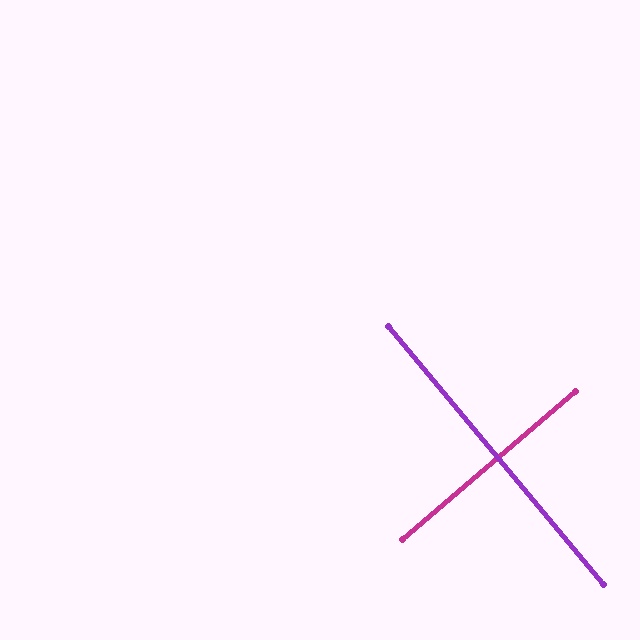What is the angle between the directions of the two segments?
Approximately 89 degrees.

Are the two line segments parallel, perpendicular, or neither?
Perpendicular — they meet at approximately 89°.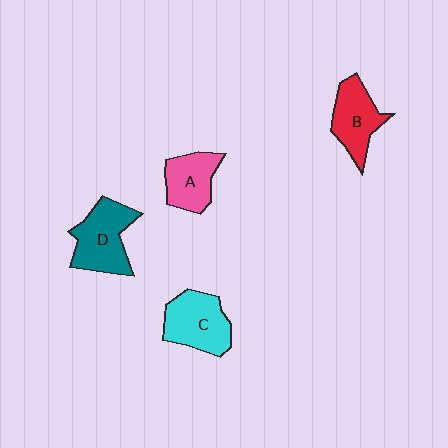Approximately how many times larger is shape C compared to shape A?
Approximately 1.3 times.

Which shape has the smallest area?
Shape A (pink).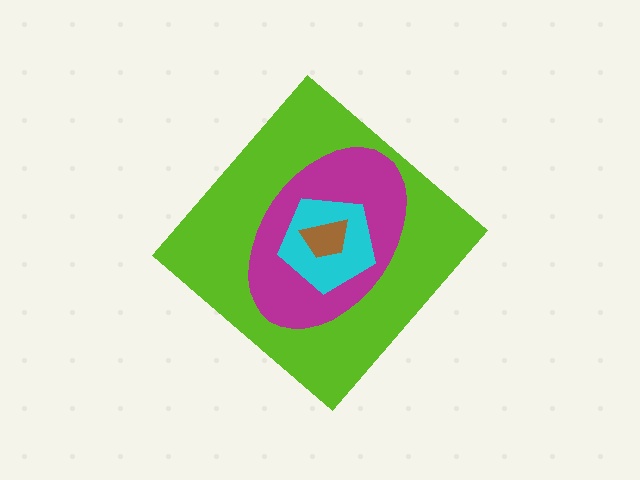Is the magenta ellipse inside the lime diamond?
Yes.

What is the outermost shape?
The lime diamond.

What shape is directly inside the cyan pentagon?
The brown trapezoid.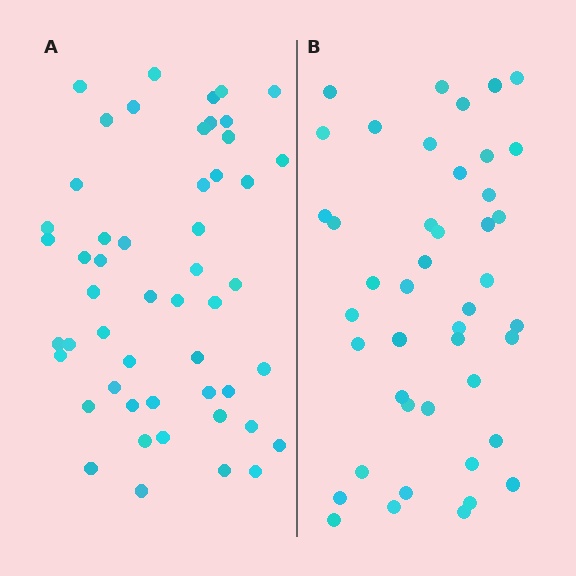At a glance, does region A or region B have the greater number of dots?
Region A (the left region) has more dots.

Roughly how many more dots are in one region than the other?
Region A has roughly 8 or so more dots than region B.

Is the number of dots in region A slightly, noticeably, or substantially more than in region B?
Region A has only slightly more — the two regions are fairly close. The ratio is roughly 1.2 to 1.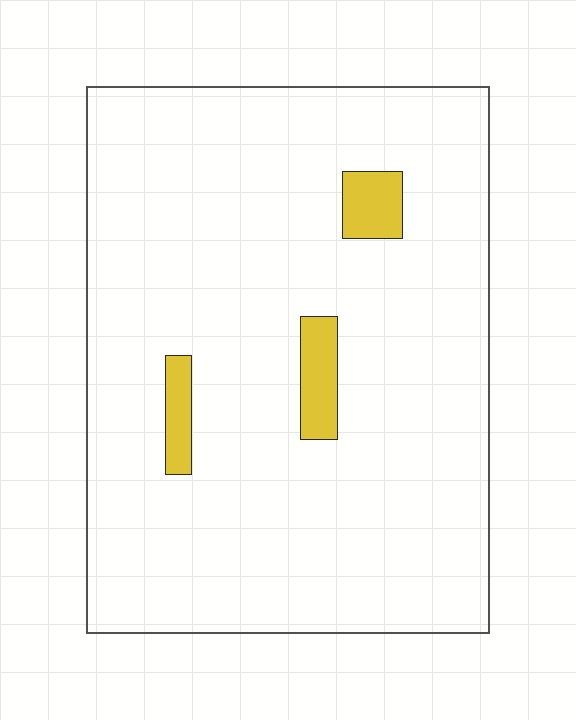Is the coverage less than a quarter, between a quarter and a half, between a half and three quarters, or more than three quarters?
Less than a quarter.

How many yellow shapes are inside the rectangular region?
3.